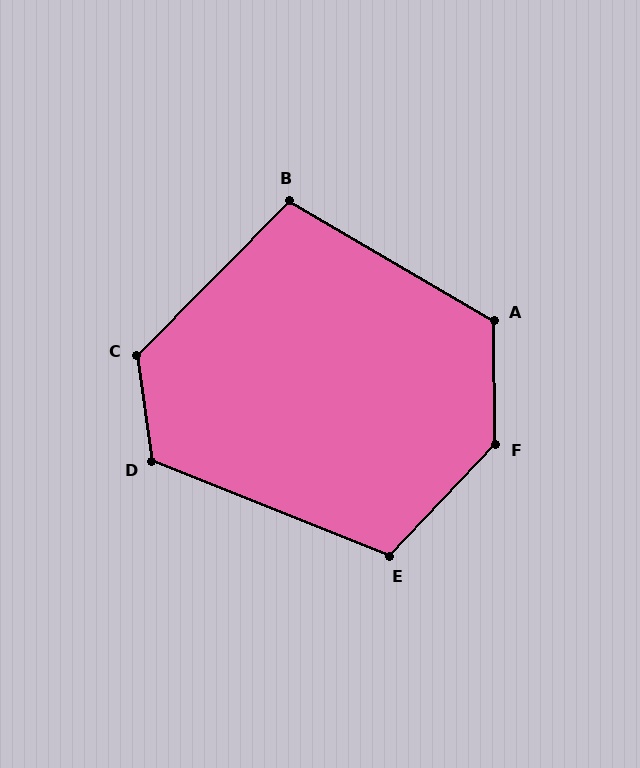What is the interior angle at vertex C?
Approximately 127 degrees (obtuse).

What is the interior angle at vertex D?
Approximately 120 degrees (obtuse).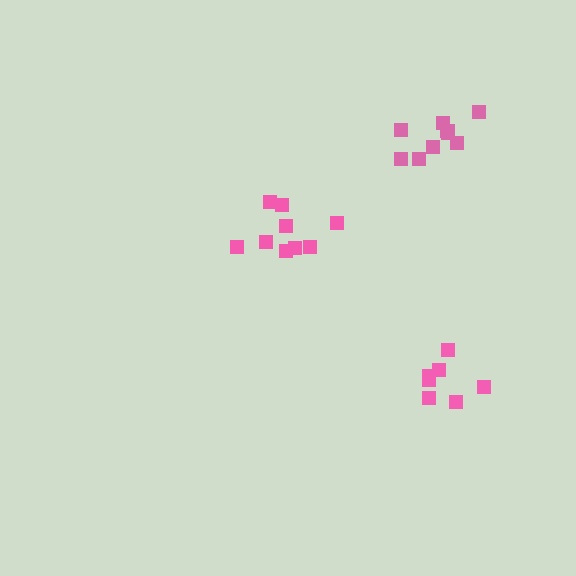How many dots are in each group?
Group 1: 9 dots, Group 2: 9 dots, Group 3: 7 dots (25 total).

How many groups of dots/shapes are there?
There are 3 groups.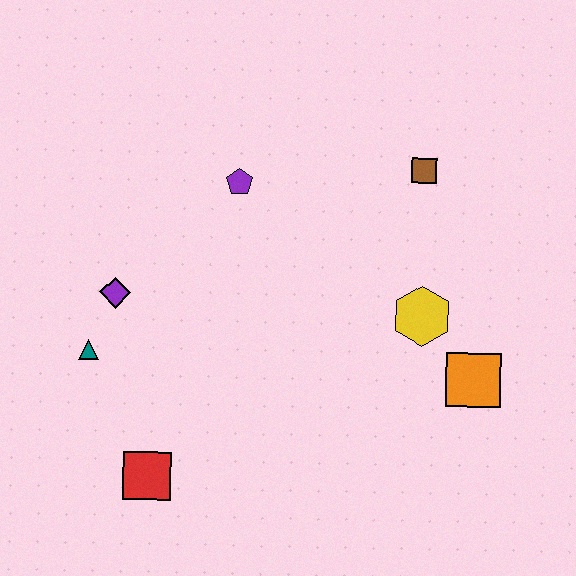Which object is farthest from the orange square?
The teal triangle is farthest from the orange square.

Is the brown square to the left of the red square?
No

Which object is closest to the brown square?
The yellow hexagon is closest to the brown square.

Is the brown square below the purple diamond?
No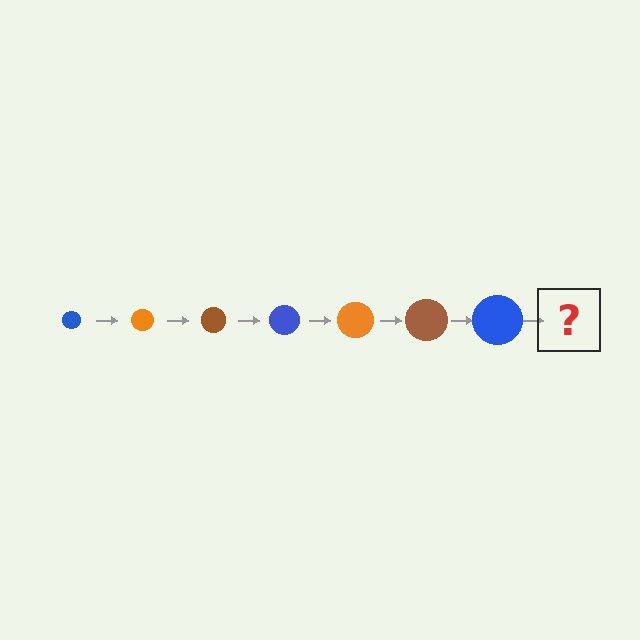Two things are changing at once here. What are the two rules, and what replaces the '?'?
The two rules are that the circle grows larger each step and the color cycles through blue, orange, and brown. The '?' should be an orange circle, larger than the previous one.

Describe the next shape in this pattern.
It should be an orange circle, larger than the previous one.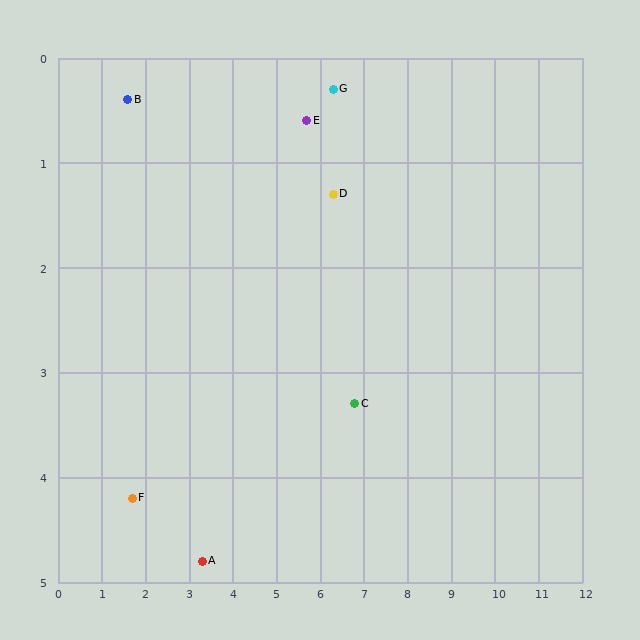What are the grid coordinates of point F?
Point F is at approximately (1.7, 4.2).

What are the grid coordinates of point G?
Point G is at approximately (6.3, 0.3).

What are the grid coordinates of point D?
Point D is at approximately (6.3, 1.3).